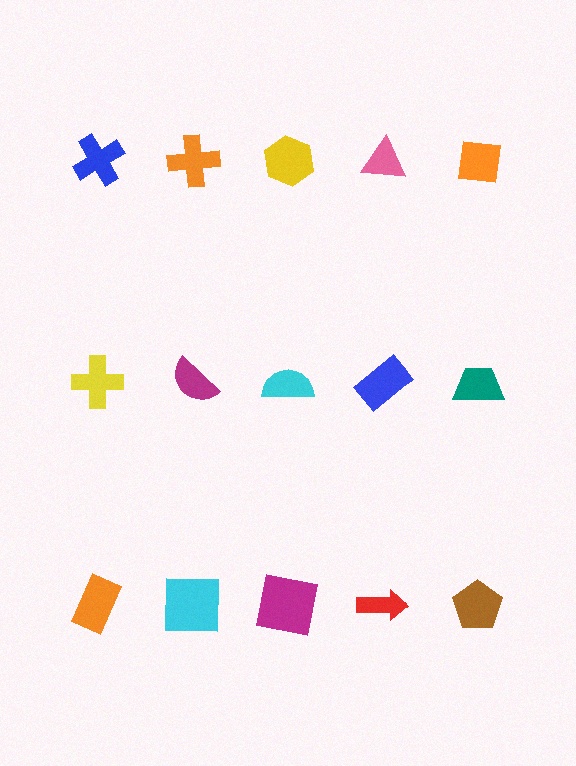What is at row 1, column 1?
A blue cross.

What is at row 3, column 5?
A brown pentagon.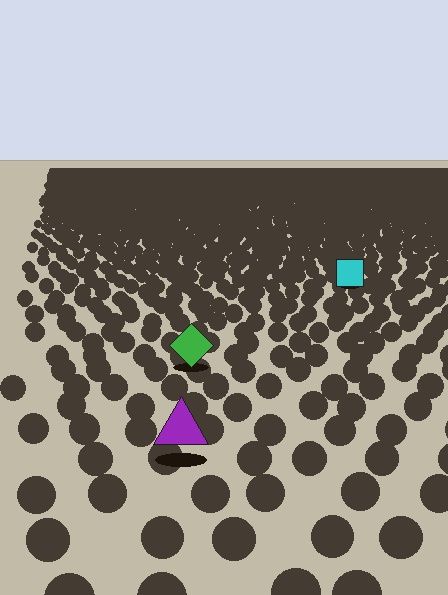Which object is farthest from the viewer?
The cyan square is farthest from the viewer. It appears smaller and the ground texture around it is denser.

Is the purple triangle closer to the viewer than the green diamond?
Yes. The purple triangle is closer — you can tell from the texture gradient: the ground texture is coarser near it.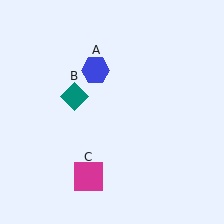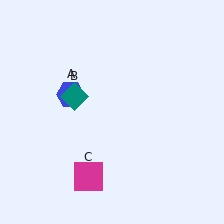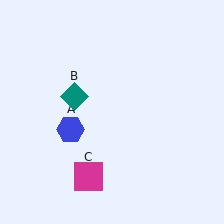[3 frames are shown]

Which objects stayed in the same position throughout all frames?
Teal diamond (object B) and magenta square (object C) remained stationary.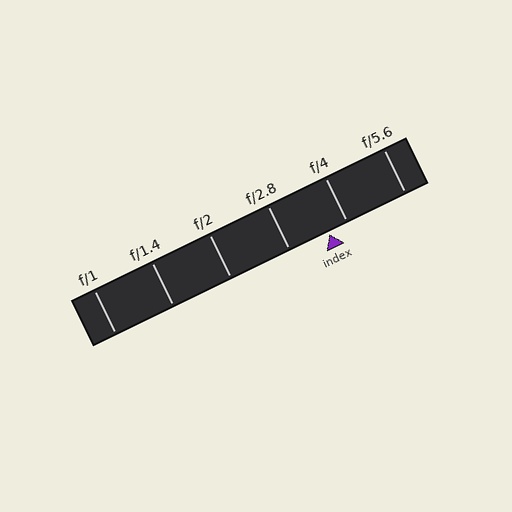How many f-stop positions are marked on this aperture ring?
There are 6 f-stop positions marked.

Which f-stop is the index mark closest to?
The index mark is closest to f/4.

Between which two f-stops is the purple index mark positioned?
The index mark is between f/2.8 and f/4.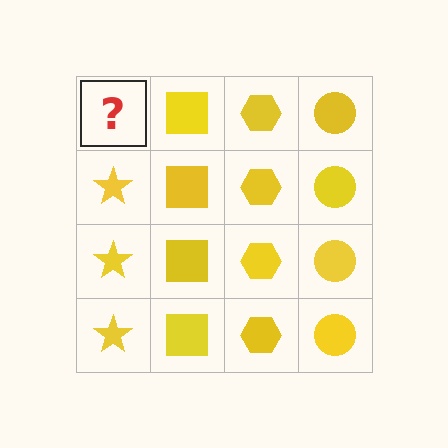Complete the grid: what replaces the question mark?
The question mark should be replaced with a yellow star.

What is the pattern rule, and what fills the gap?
The rule is that each column has a consistent shape. The gap should be filled with a yellow star.